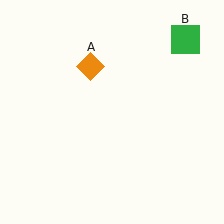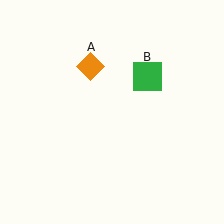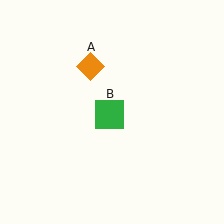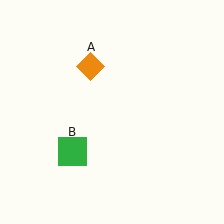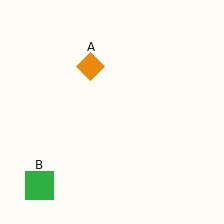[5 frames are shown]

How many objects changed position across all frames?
1 object changed position: green square (object B).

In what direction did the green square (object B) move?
The green square (object B) moved down and to the left.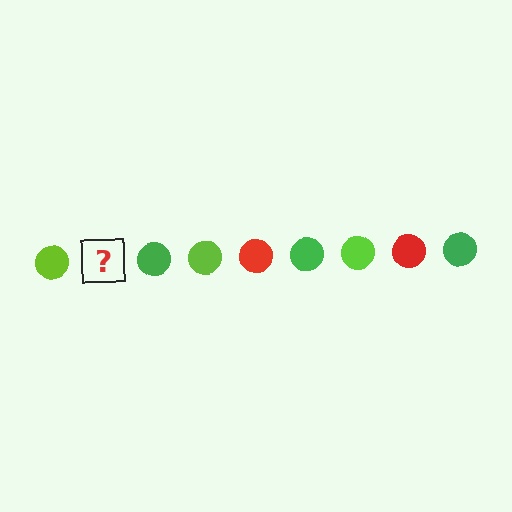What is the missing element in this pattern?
The missing element is a red circle.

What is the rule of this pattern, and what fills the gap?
The rule is that the pattern cycles through lime, red, green circles. The gap should be filled with a red circle.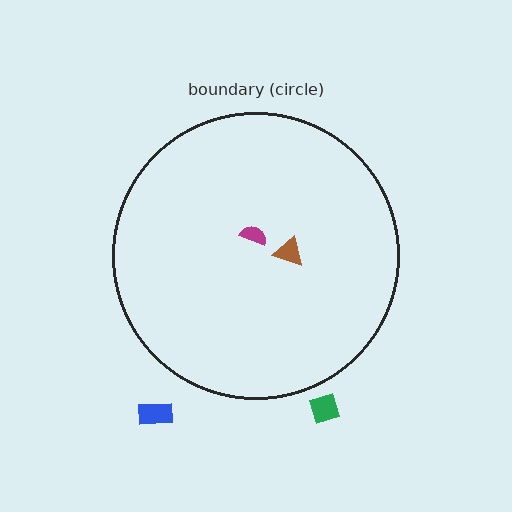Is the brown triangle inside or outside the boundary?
Inside.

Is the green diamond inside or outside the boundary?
Outside.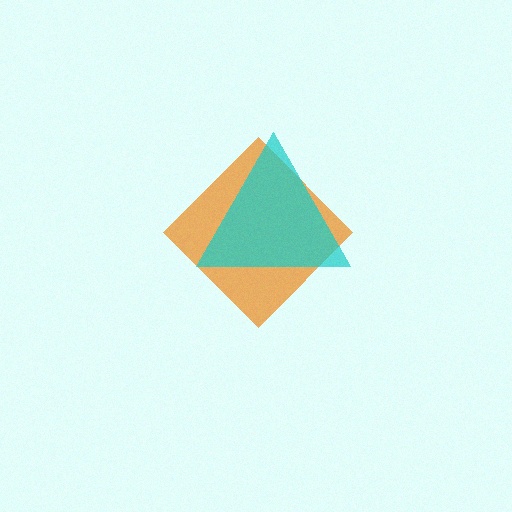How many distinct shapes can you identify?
There are 2 distinct shapes: an orange diamond, a cyan triangle.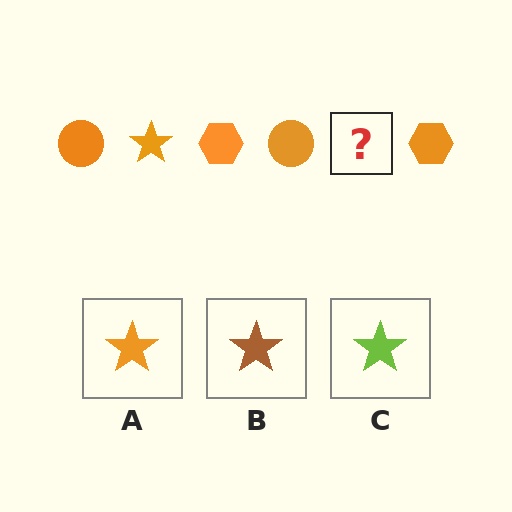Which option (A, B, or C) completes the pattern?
A.